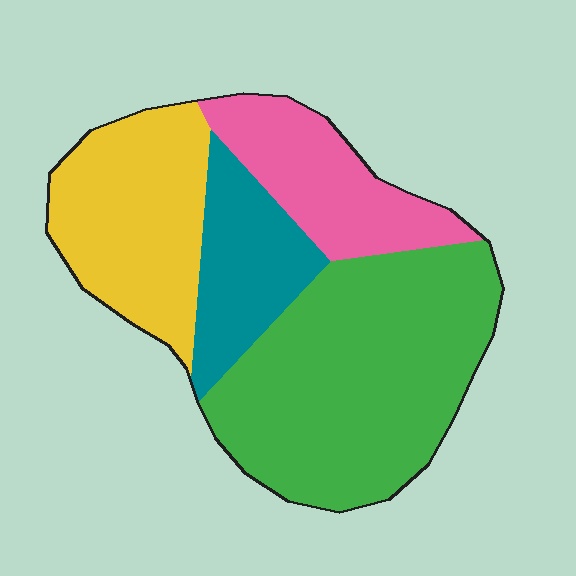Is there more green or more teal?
Green.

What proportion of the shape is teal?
Teal covers around 15% of the shape.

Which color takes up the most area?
Green, at roughly 45%.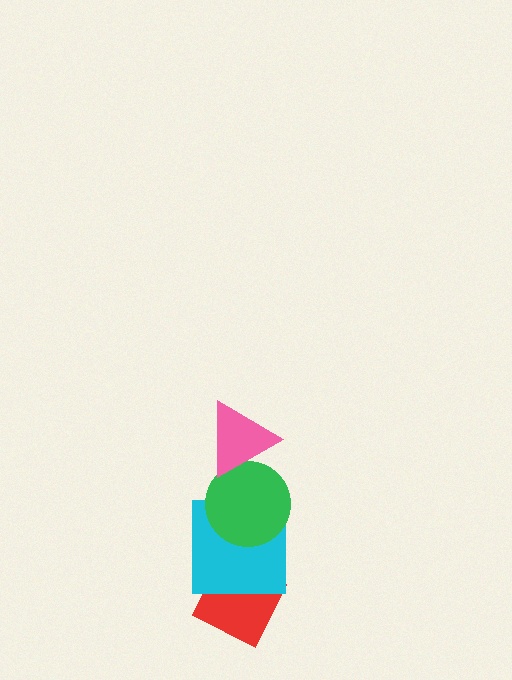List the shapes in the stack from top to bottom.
From top to bottom: the pink triangle, the green circle, the cyan square, the red diamond.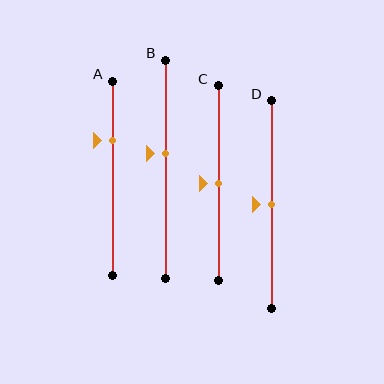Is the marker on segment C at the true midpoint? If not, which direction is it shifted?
Yes, the marker on segment C is at the true midpoint.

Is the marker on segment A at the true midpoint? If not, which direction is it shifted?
No, the marker on segment A is shifted upward by about 19% of the segment length.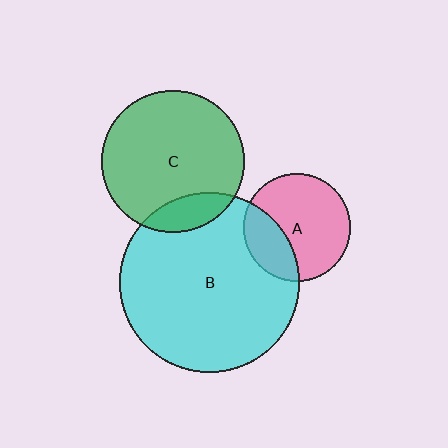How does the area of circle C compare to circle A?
Approximately 1.7 times.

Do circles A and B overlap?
Yes.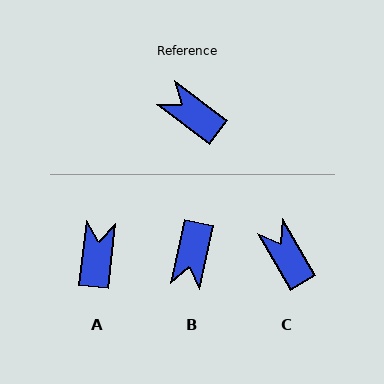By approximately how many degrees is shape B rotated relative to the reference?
Approximately 115 degrees counter-clockwise.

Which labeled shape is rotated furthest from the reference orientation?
B, about 115 degrees away.